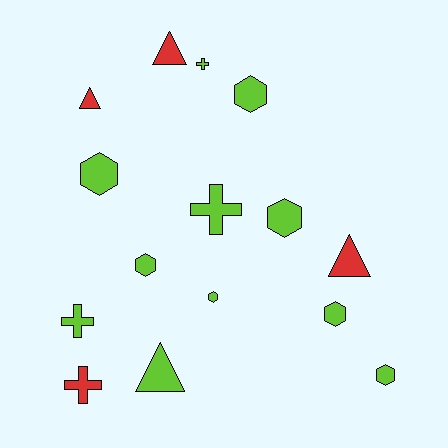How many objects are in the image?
There are 15 objects.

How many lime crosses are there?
There are 3 lime crosses.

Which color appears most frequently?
Lime, with 11 objects.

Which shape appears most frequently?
Hexagon, with 7 objects.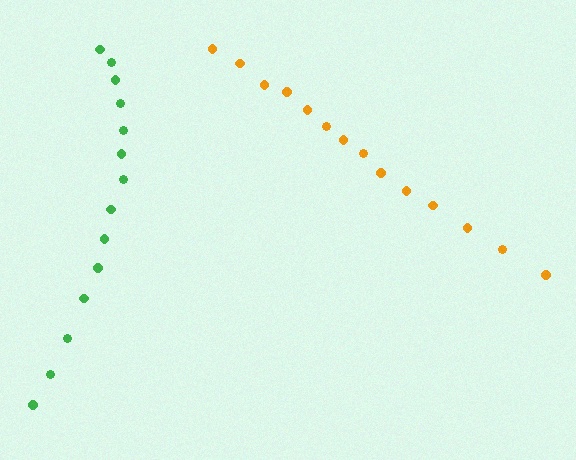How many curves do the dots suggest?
There are 2 distinct paths.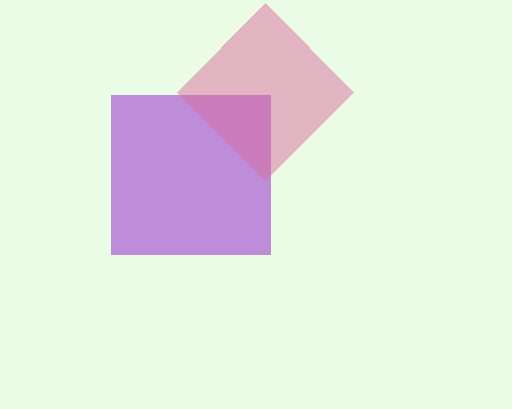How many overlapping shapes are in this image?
There are 2 overlapping shapes in the image.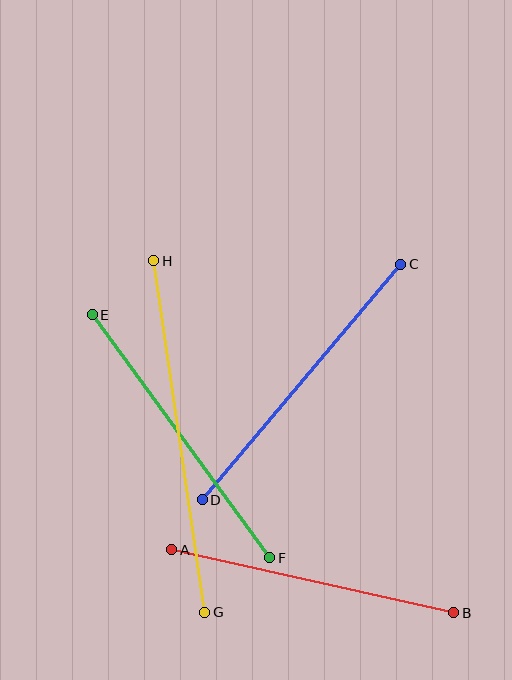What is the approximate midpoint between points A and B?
The midpoint is at approximately (313, 581) pixels.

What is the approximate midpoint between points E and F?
The midpoint is at approximately (181, 436) pixels.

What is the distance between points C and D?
The distance is approximately 308 pixels.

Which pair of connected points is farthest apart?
Points G and H are farthest apart.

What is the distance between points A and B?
The distance is approximately 289 pixels.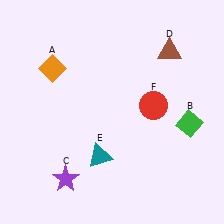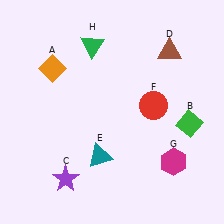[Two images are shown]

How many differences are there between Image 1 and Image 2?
There are 2 differences between the two images.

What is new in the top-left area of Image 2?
A green triangle (H) was added in the top-left area of Image 2.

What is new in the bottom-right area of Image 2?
A magenta hexagon (G) was added in the bottom-right area of Image 2.